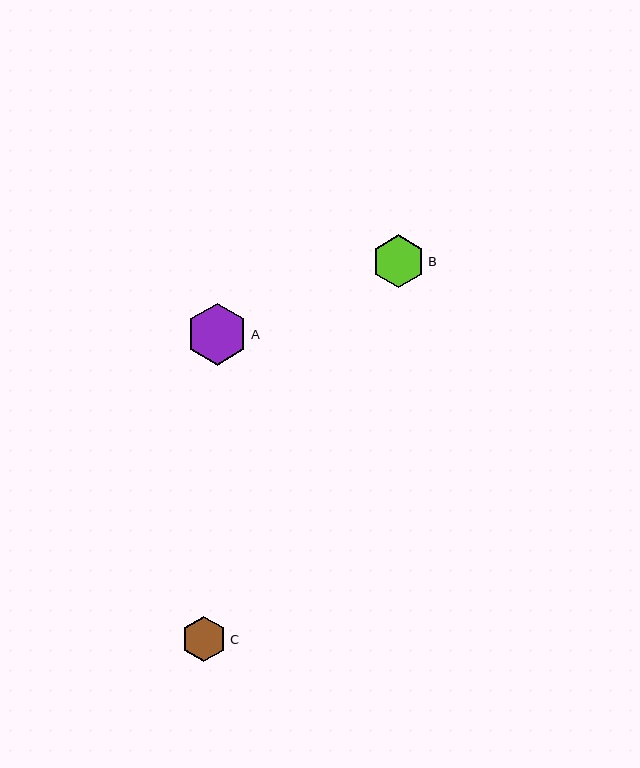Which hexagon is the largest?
Hexagon A is the largest with a size of approximately 62 pixels.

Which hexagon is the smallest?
Hexagon C is the smallest with a size of approximately 45 pixels.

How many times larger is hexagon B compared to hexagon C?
Hexagon B is approximately 1.2 times the size of hexagon C.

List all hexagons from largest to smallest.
From largest to smallest: A, B, C.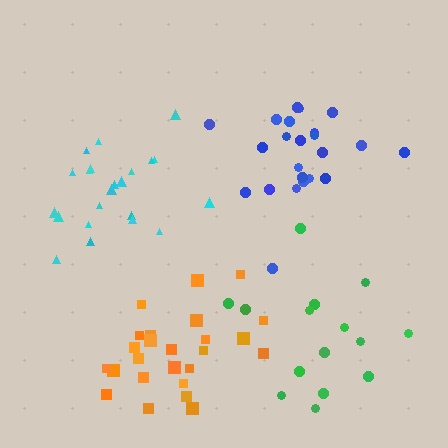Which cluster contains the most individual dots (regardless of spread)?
Orange (25).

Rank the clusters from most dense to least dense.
blue, cyan, orange, green.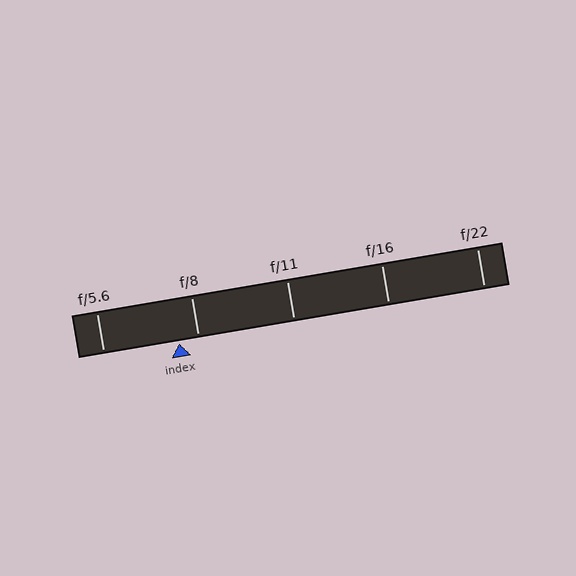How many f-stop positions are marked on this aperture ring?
There are 5 f-stop positions marked.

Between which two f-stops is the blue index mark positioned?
The index mark is between f/5.6 and f/8.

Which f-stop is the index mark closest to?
The index mark is closest to f/8.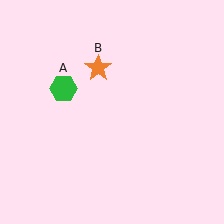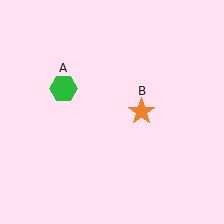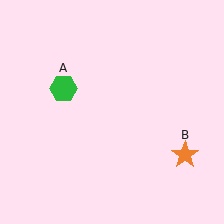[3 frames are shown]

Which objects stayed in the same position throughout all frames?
Green hexagon (object A) remained stationary.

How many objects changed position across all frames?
1 object changed position: orange star (object B).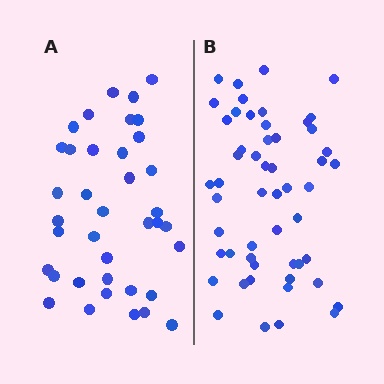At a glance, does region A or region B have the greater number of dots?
Region B (the right region) has more dots.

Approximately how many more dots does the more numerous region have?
Region B has approximately 15 more dots than region A.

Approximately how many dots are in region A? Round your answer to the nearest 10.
About 40 dots. (The exact count is 38, which rounds to 40.)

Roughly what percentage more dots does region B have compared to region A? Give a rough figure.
About 40% more.